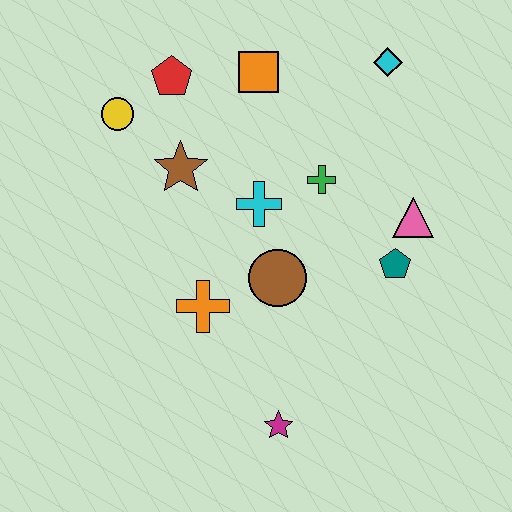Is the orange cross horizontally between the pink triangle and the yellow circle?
Yes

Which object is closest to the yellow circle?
The red pentagon is closest to the yellow circle.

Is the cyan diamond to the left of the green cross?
No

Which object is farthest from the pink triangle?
The yellow circle is farthest from the pink triangle.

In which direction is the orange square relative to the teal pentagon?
The orange square is above the teal pentagon.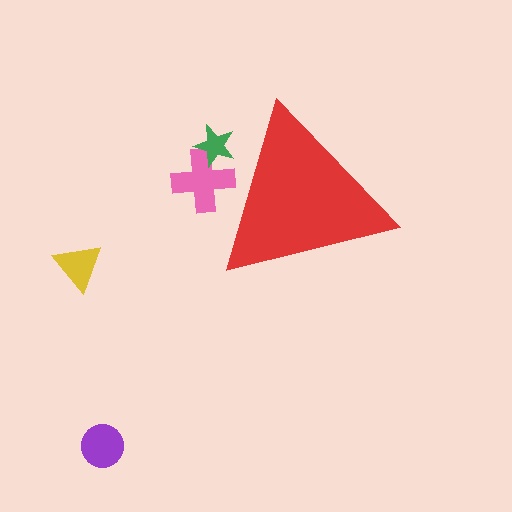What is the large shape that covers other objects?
A red triangle.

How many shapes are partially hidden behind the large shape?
2 shapes are partially hidden.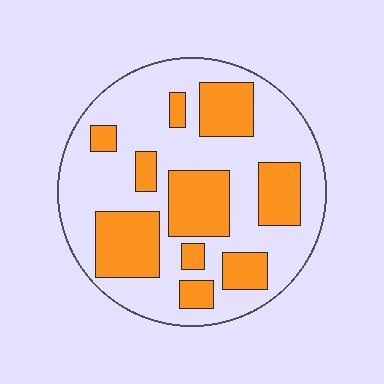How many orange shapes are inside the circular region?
10.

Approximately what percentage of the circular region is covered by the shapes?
Approximately 35%.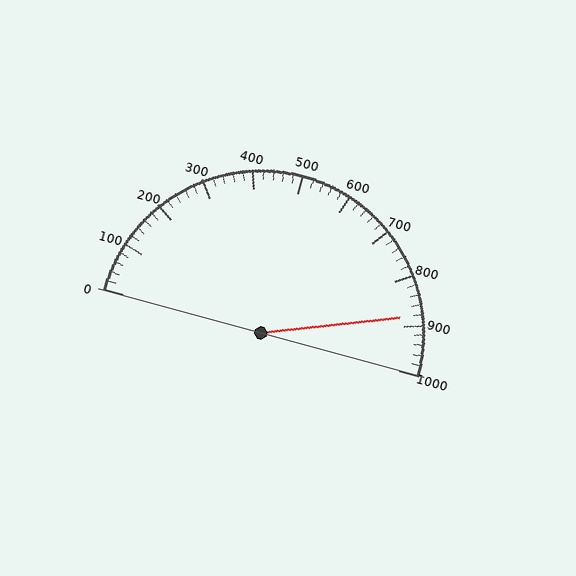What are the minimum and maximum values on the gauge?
The gauge ranges from 0 to 1000.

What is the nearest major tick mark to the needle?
The nearest major tick mark is 900.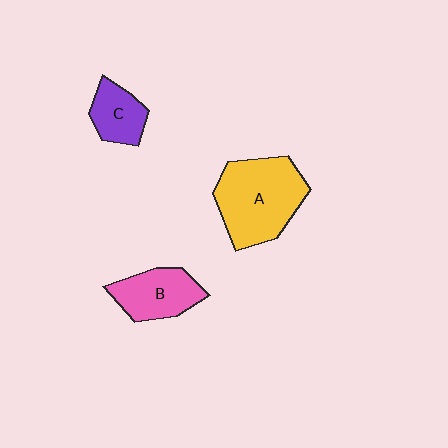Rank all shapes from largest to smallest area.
From largest to smallest: A (yellow), B (pink), C (purple).